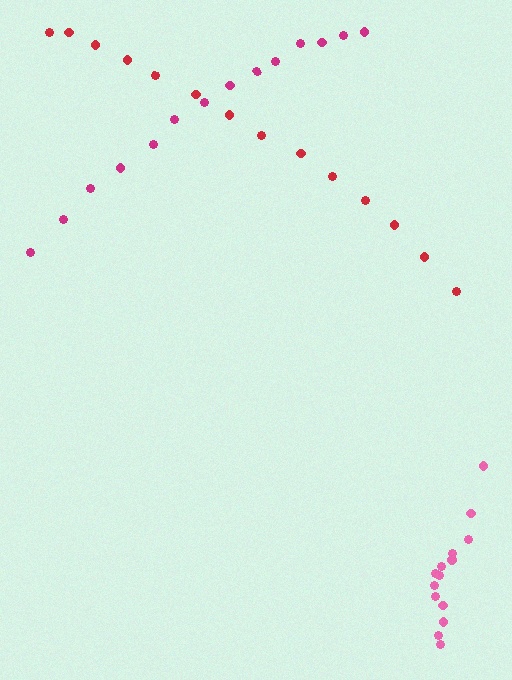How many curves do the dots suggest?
There are 3 distinct paths.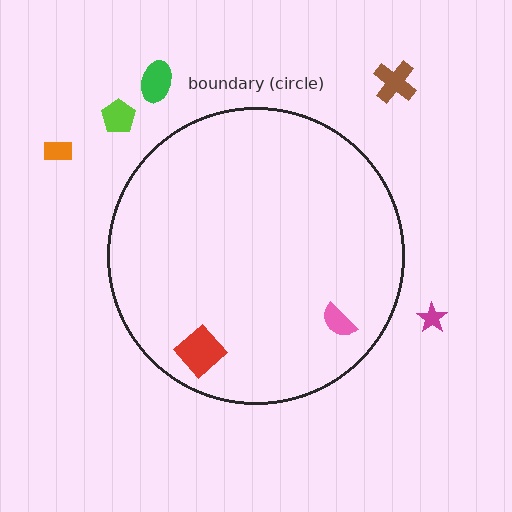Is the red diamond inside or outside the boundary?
Inside.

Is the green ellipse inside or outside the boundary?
Outside.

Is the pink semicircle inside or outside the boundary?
Inside.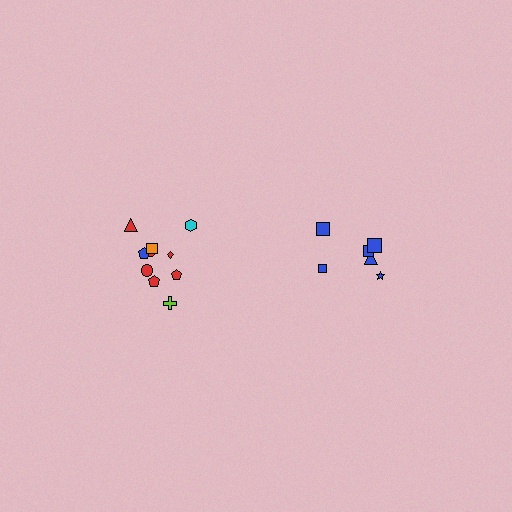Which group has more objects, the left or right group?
The left group.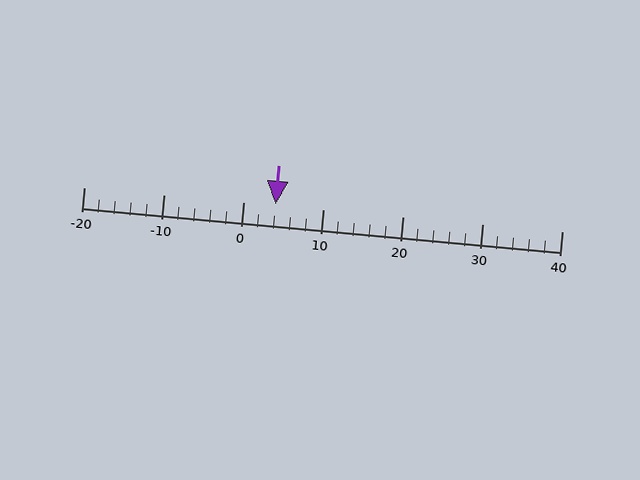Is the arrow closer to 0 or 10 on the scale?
The arrow is closer to 0.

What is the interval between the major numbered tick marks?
The major tick marks are spaced 10 units apart.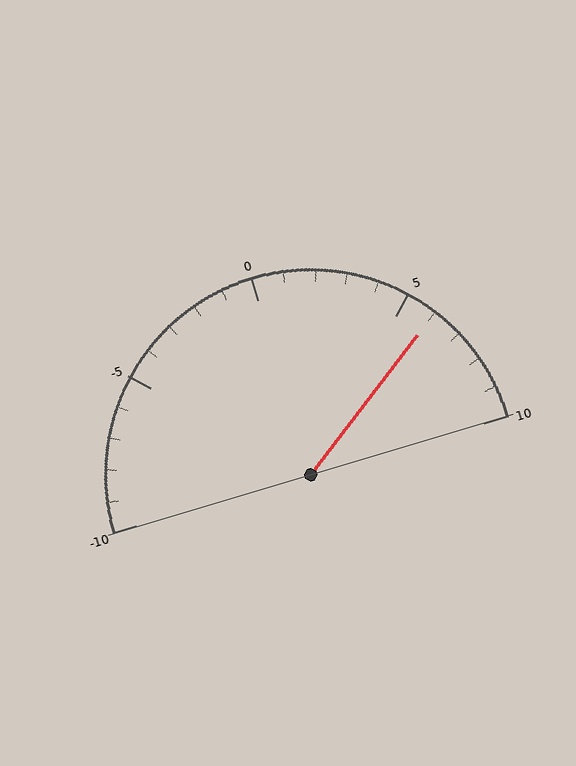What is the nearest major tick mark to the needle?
The nearest major tick mark is 5.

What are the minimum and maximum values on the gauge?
The gauge ranges from -10 to 10.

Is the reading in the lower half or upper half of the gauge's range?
The reading is in the upper half of the range (-10 to 10).